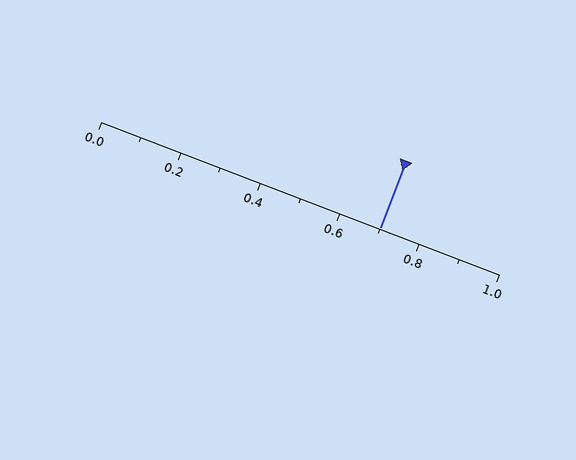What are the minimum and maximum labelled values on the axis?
The axis runs from 0.0 to 1.0.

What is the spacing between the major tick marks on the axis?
The major ticks are spaced 0.2 apart.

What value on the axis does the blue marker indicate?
The marker indicates approximately 0.7.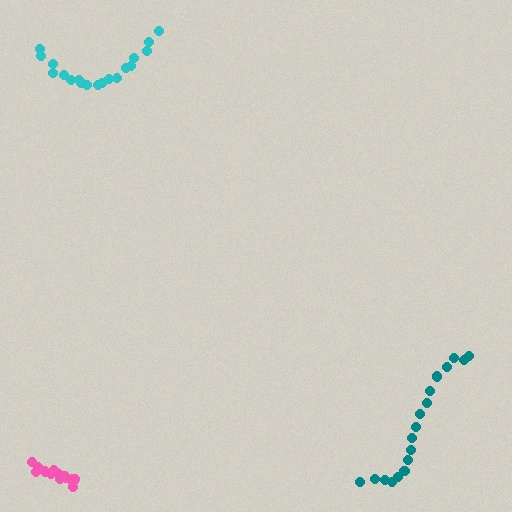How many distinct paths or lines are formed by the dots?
There are 3 distinct paths.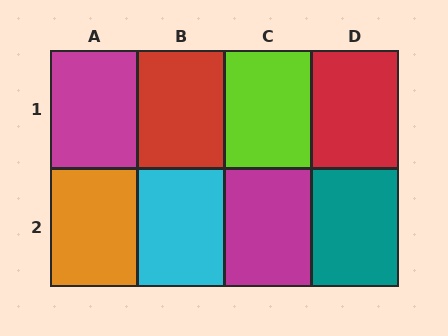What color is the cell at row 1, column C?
Lime.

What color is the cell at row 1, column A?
Magenta.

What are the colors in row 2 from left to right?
Orange, cyan, magenta, teal.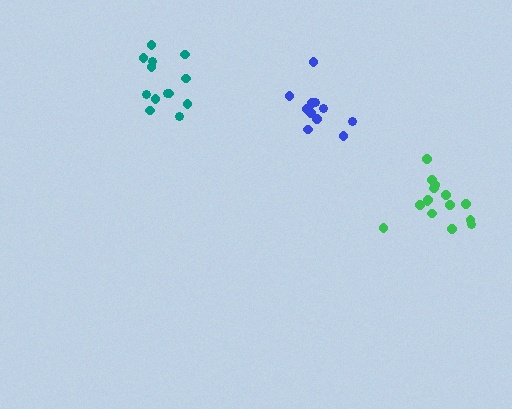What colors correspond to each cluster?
The clusters are colored: teal, green, blue.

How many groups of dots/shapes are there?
There are 3 groups.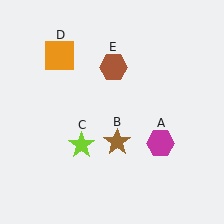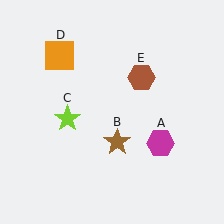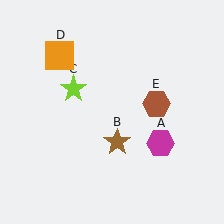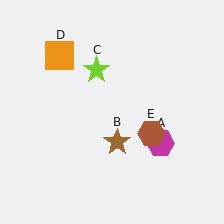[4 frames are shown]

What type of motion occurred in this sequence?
The lime star (object C), brown hexagon (object E) rotated clockwise around the center of the scene.